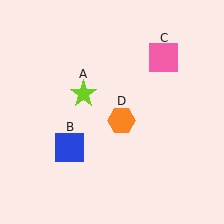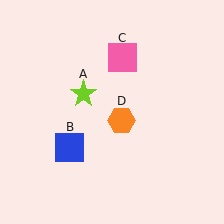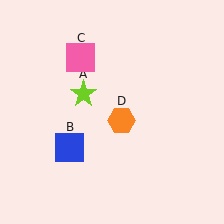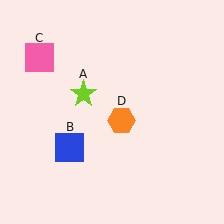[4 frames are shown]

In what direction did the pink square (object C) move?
The pink square (object C) moved left.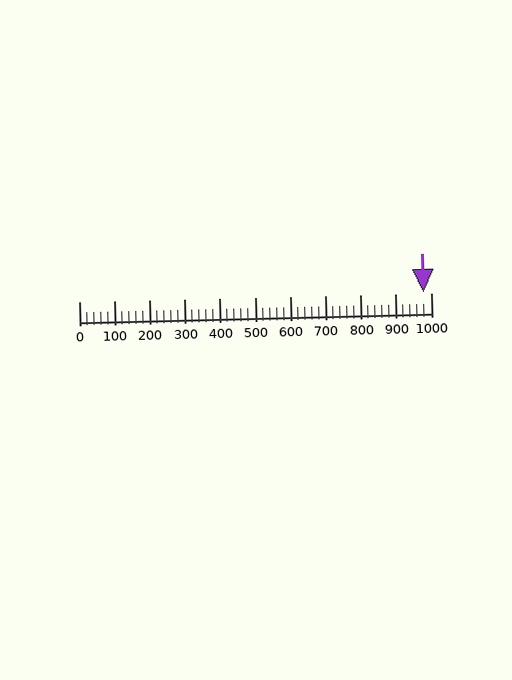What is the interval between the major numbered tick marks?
The major tick marks are spaced 100 units apart.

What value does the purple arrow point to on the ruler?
The purple arrow points to approximately 980.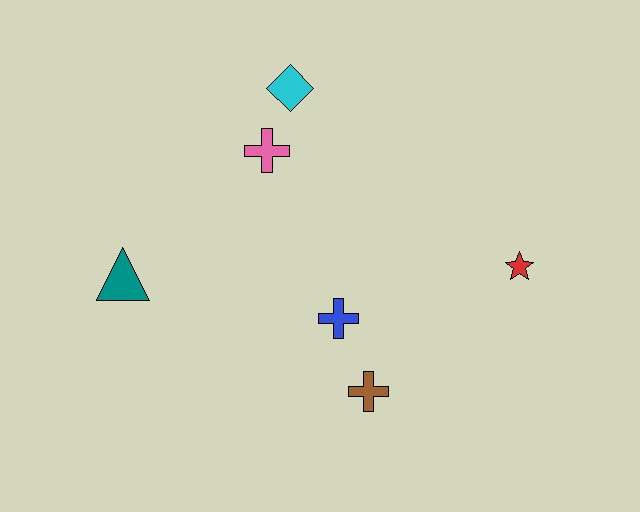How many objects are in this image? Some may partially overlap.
There are 6 objects.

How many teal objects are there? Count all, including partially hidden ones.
There is 1 teal object.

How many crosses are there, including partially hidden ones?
There are 3 crosses.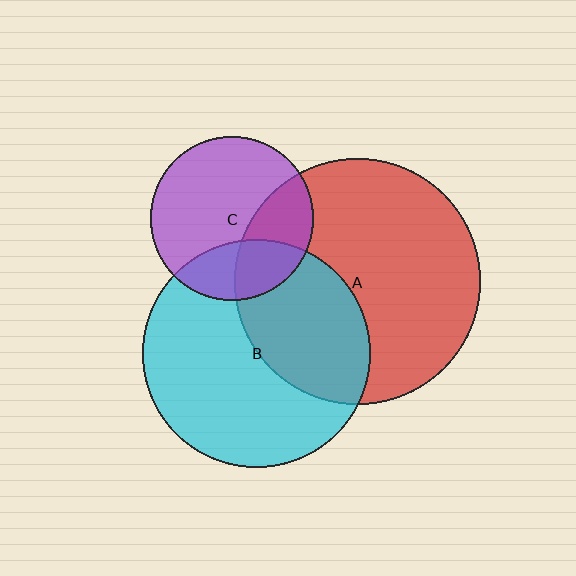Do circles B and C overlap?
Yes.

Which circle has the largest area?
Circle A (red).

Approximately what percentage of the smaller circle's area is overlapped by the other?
Approximately 25%.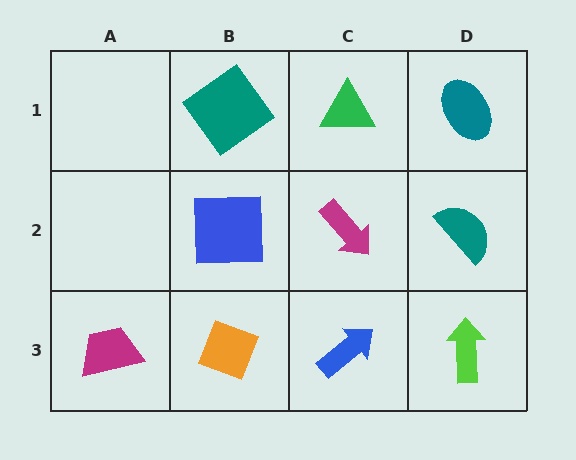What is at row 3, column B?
An orange diamond.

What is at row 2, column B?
A blue square.